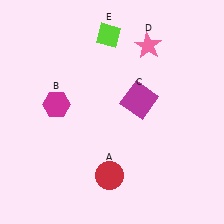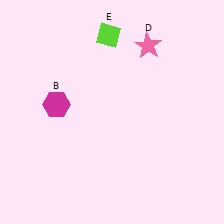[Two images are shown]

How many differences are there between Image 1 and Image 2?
There are 2 differences between the two images.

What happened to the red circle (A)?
The red circle (A) was removed in Image 2. It was in the bottom-left area of Image 1.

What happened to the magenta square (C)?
The magenta square (C) was removed in Image 2. It was in the top-right area of Image 1.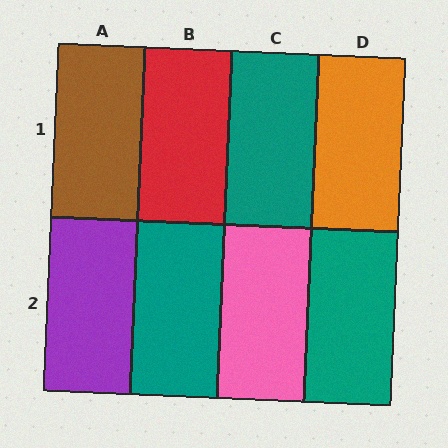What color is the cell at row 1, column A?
Brown.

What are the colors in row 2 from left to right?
Purple, teal, pink, teal.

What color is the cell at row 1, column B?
Red.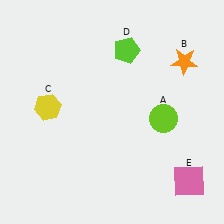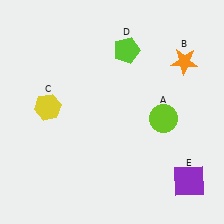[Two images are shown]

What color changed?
The square (E) changed from pink in Image 1 to purple in Image 2.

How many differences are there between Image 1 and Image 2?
There is 1 difference between the two images.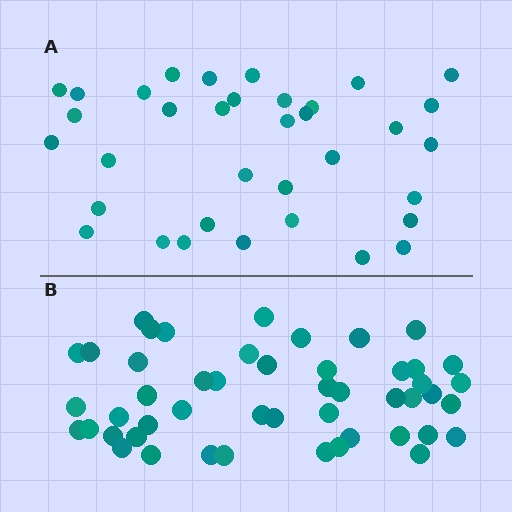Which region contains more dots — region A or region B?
Region B (the bottom region) has more dots.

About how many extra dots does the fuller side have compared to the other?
Region B has approximately 15 more dots than region A.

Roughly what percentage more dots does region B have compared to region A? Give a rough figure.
About 40% more.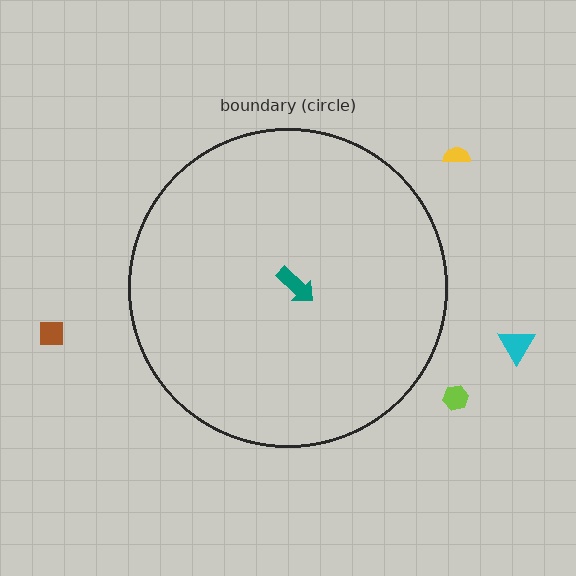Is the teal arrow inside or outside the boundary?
Inside.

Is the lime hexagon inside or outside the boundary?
Outside.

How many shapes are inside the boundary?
1 inside, 4 outside.